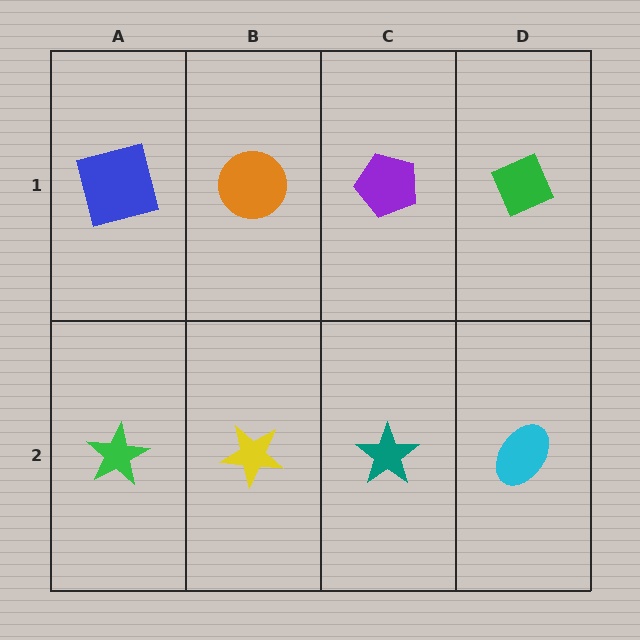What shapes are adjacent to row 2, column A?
A blue square (row 1, column A), a yellow star (row 2, column B).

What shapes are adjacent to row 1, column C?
A teal star (row 2, column C), an orange circle (row 1, column B), a green diamond (row 1, column D).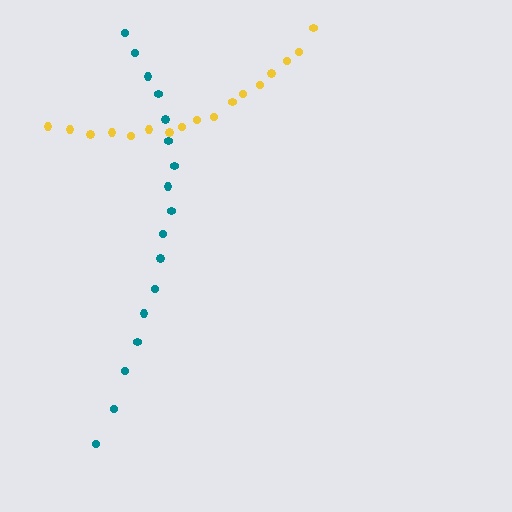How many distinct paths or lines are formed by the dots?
There are 2 distinct paths.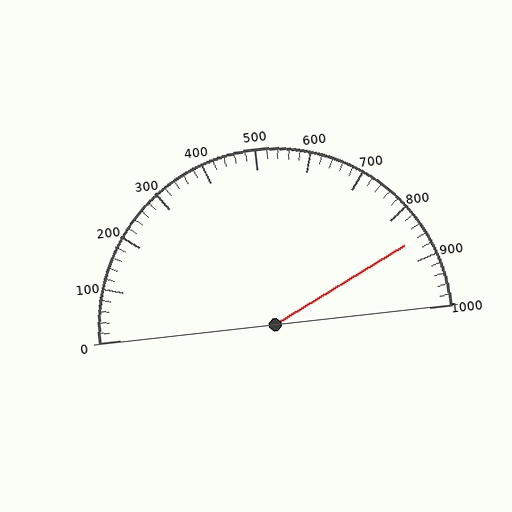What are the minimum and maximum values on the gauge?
The gauge ranges from 0 to 1000.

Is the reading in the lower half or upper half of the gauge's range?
The reading is in the upper half of the range (0 to 1000).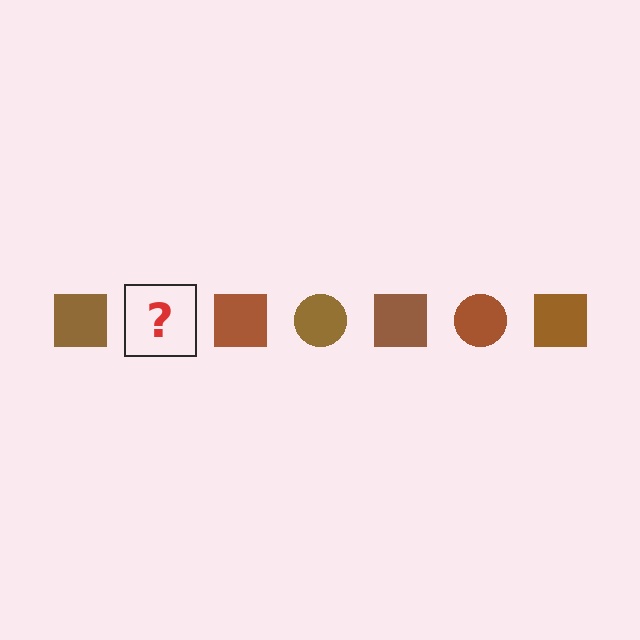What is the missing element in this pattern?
The missing element is a brown circle.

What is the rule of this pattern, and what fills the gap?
The rule is that the pattern cycles through square, circle shapes in brown. The gap should be filled with a brown circle.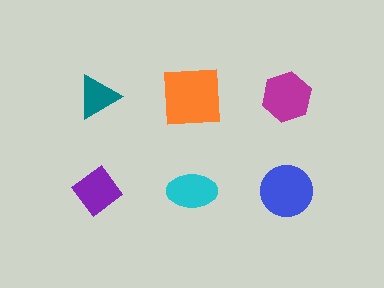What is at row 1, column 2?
An orange square.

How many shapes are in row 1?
3 shapes.